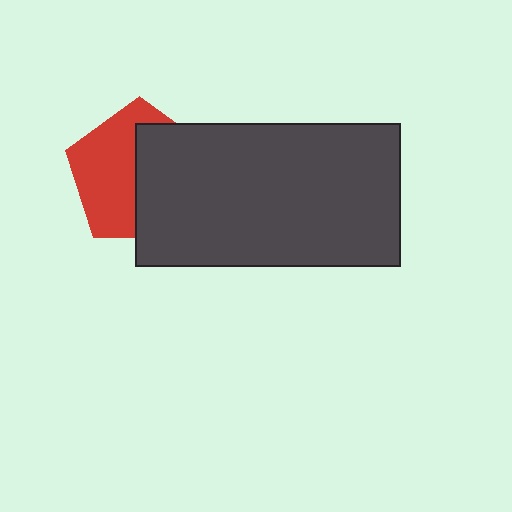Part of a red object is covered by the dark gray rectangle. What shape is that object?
It is a pentagon.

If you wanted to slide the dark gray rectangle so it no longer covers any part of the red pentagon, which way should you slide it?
Slide it right — that is the most direct way to separate the two shapes.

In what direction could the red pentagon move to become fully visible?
The red pentagon could move left. That would shift it out from behind the dark gray rectangle entirely.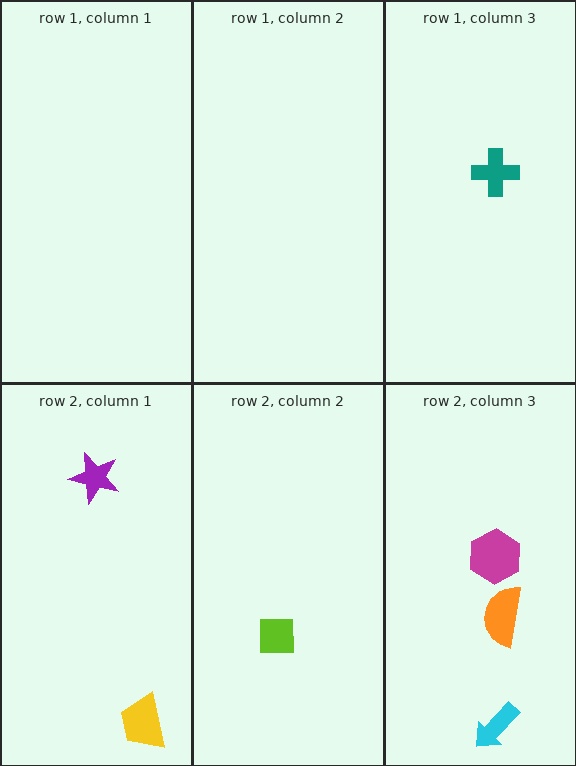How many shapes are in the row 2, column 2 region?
1.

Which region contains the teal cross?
The row 1, column 3 region.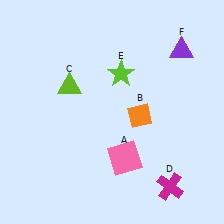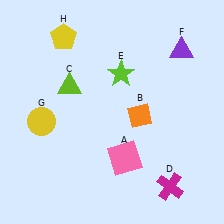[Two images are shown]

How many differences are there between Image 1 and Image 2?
There are 2 differences between the two images.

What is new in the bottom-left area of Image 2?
A yellow circle (G) was added in the bottom-left area of Image 2.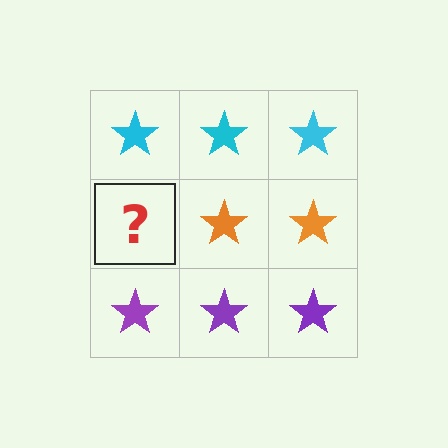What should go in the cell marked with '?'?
The missing cell should contain an orange star.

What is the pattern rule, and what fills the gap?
The rule is that each row has a consistent color. The gap should be filled with an orange star.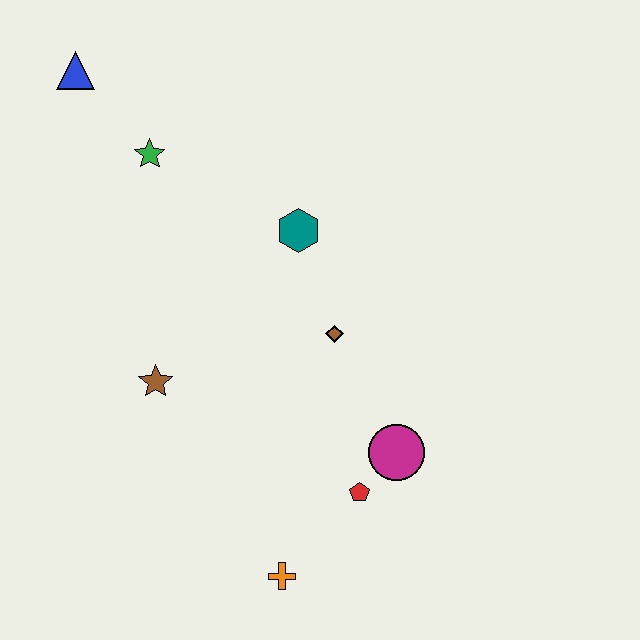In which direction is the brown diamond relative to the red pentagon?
The brown diamond is above the red pentagon.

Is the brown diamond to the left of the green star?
No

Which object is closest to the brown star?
The brown diamond is closest to the brown star.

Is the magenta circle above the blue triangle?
No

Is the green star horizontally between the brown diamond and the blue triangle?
Yes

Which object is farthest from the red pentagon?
The blue triangle is farthest from the red pentagon.